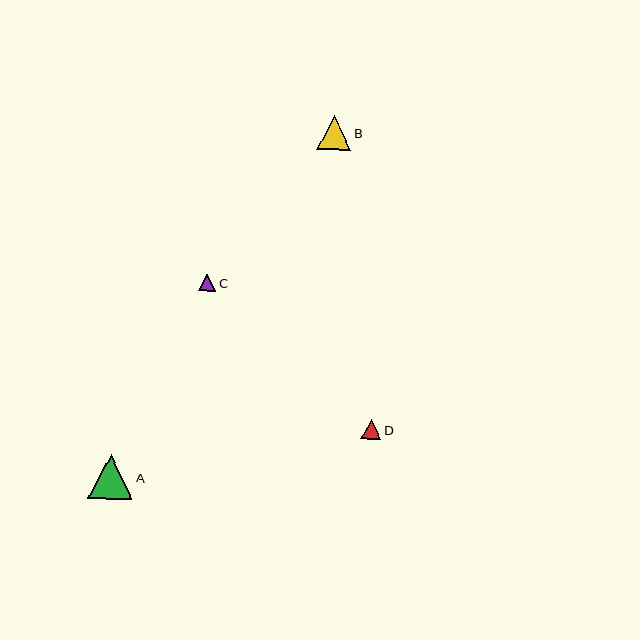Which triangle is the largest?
Triangle A is the largest with a size of approximately 45 pixels.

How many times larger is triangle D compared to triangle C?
Triangle D is approximately 1.2 times the size of triangle C.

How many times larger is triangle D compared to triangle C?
Triangle D is approximately 1.2 times the size of triangle C.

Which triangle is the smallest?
Triangle C is the smallest with a size of approximately 17 pixels.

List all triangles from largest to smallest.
From largest to smallest: A, B, D, C.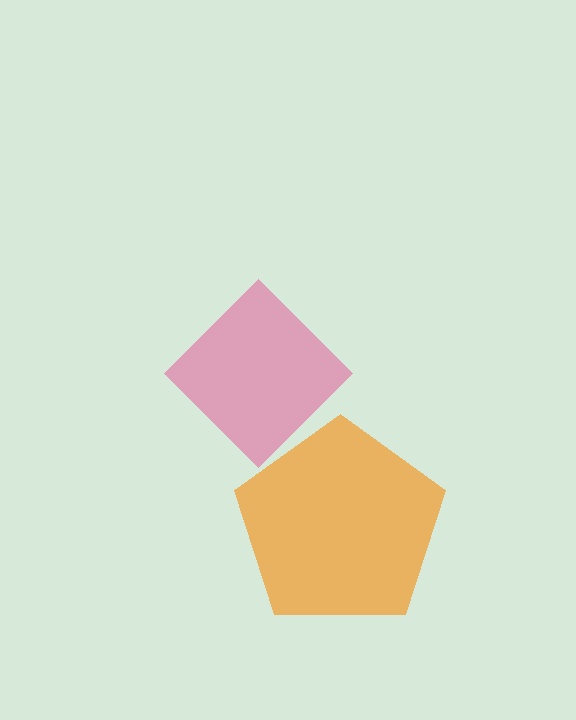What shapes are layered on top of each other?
The layered shapes are: a pink diamond, an orange pentagon.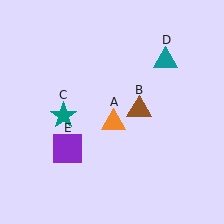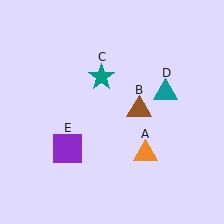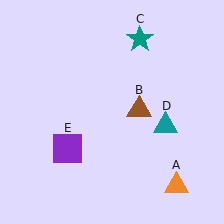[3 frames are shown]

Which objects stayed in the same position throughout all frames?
Brown triangle (object B) and purple square (object E) remained stationary.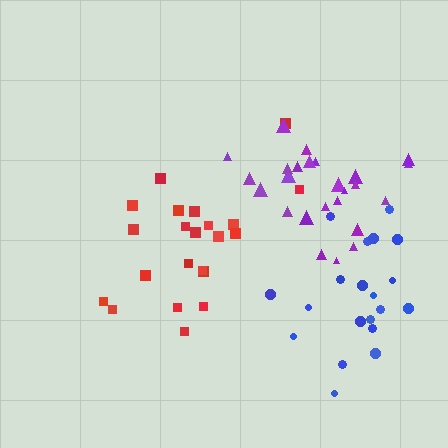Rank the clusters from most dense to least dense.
purple, blue, red.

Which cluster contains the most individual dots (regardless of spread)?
Purple (25).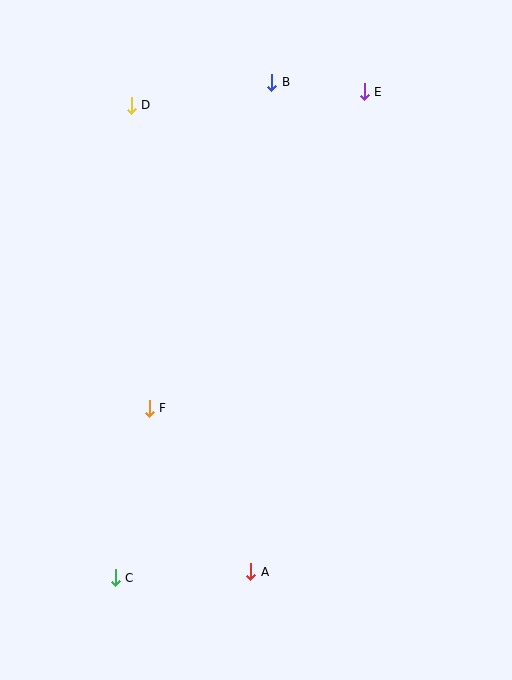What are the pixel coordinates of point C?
Point C is at (115, 578).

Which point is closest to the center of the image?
Point F at (149, 408) is closest to the center.